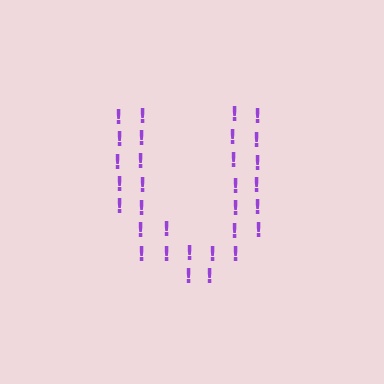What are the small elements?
The small elements are exclamation marks.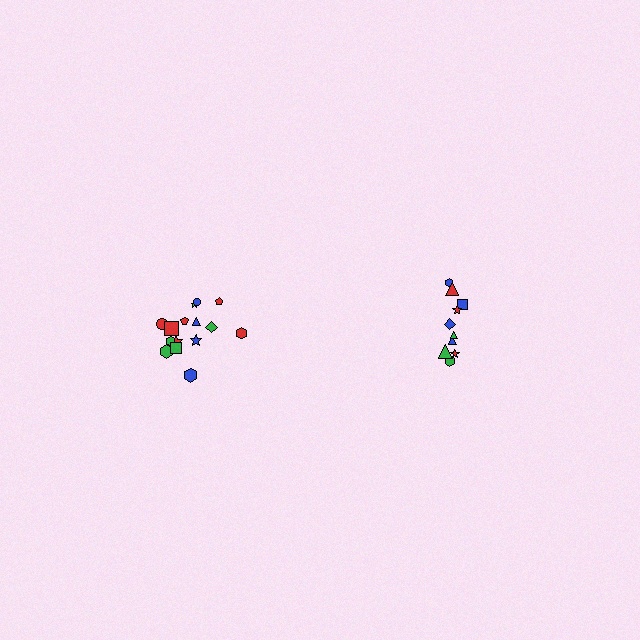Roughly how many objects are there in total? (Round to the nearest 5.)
Roughly 25 objects in total.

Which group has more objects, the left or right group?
The left group.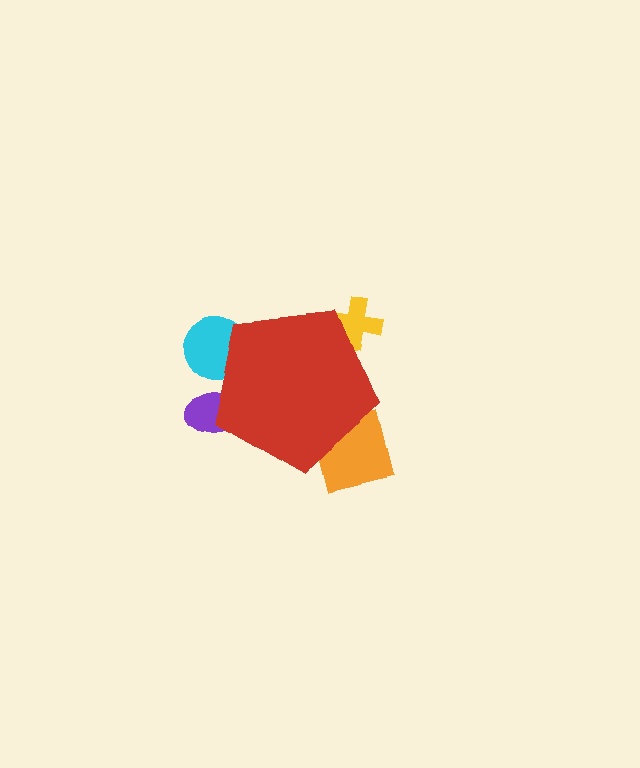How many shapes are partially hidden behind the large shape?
4 shapes are partially hidden.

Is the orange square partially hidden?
Yes, the orange square is partially hidden behind the red pentagon.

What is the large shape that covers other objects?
A red pentagon.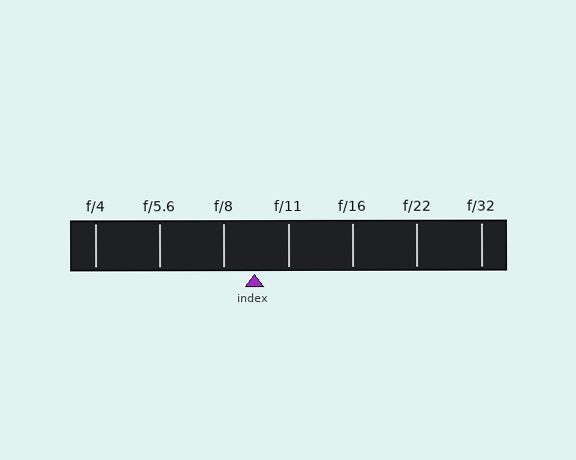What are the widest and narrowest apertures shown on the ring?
The widest aperture shown is f/4 and the narrowest is f/32.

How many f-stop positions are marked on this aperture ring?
There are 7 f-stop positions marked.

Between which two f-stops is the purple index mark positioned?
The index mark is between f/8 and f/11.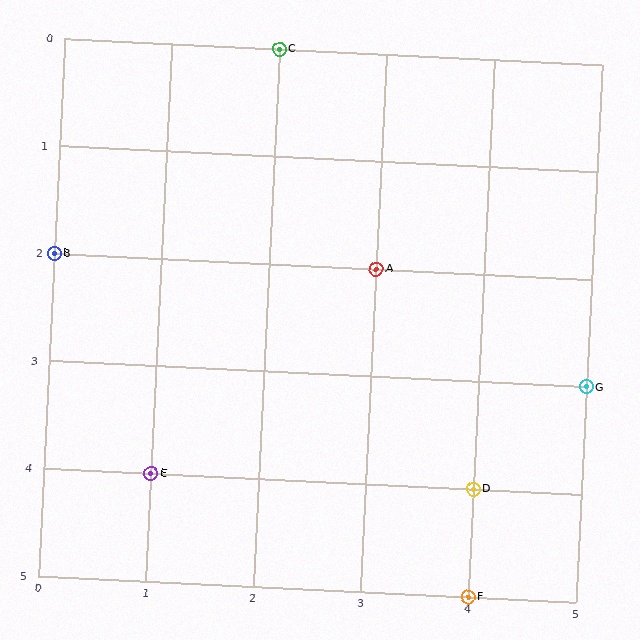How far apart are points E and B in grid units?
Points E and B are 1 column and 2 rows apart (about 2.2 grid units diagonally).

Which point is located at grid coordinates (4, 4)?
Point D is at (4, 4).